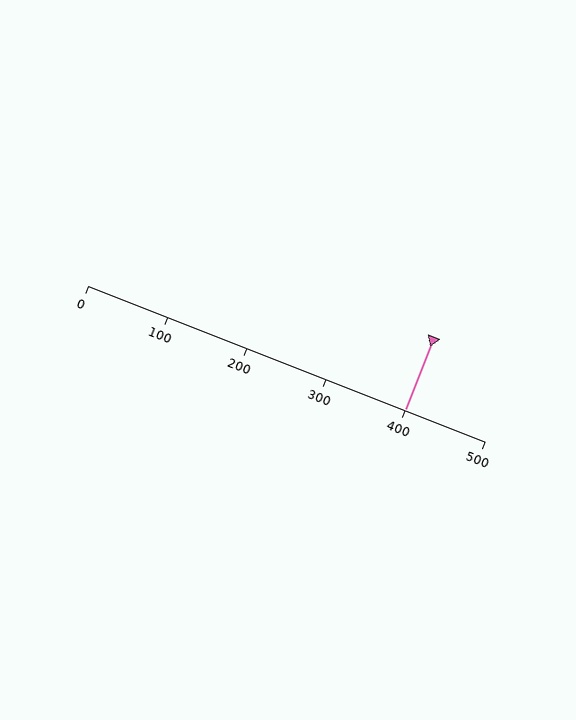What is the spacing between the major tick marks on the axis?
The major ticks are spaced 100 apart.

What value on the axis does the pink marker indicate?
The marker indicates approximately 400.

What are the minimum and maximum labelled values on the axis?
The axis runs from 0 to 500.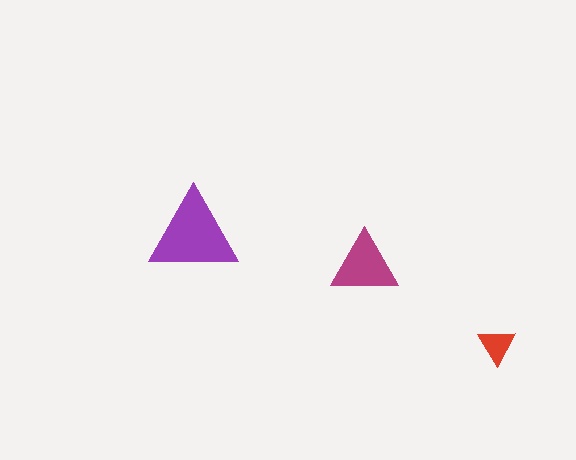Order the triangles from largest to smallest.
the purple one, the magenta one, the red one.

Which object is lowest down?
The red triangle is bottommost.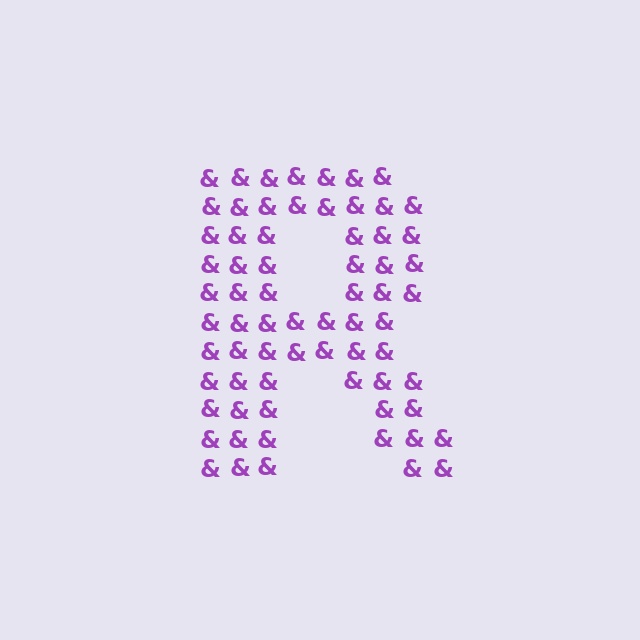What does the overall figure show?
The overall figure shows the letter R.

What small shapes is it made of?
It is made of small ampersands.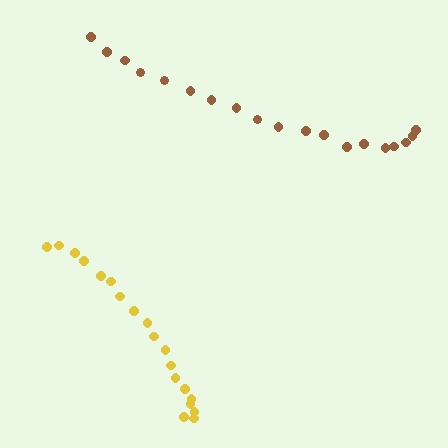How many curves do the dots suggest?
There are 2 distinct paths.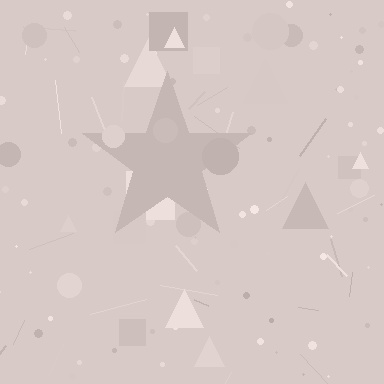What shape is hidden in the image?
A star is hidden in the image.